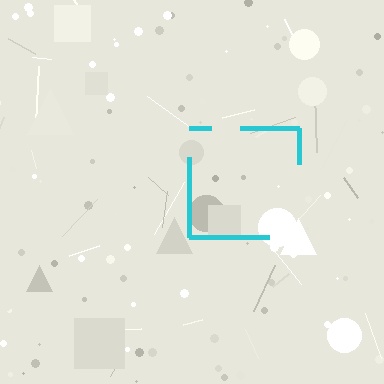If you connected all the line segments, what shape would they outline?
They would outline a square.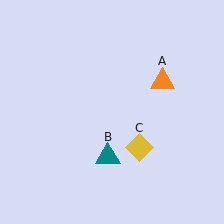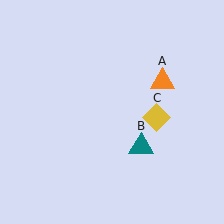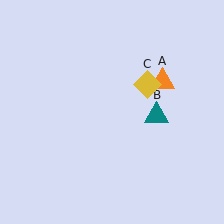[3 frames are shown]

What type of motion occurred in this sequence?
The teal triangle (object B), yellow diamond (object C) rotated counterclockwise around the center of the scene.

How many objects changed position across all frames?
2 objects changed position: teal triangle (object B), yellow diamond (object C).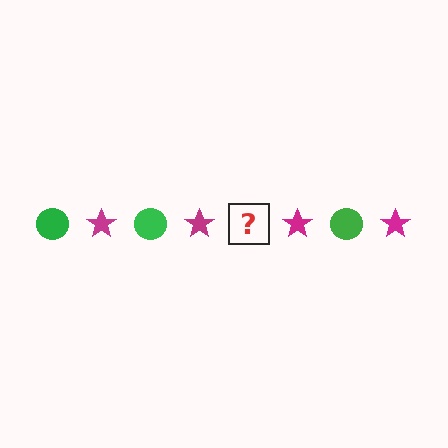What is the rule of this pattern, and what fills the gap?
The rule is that the pattern alternates between green circle and magenta star. The gap should be filled with a green circle.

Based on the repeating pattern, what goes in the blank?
The blank should be a green circle.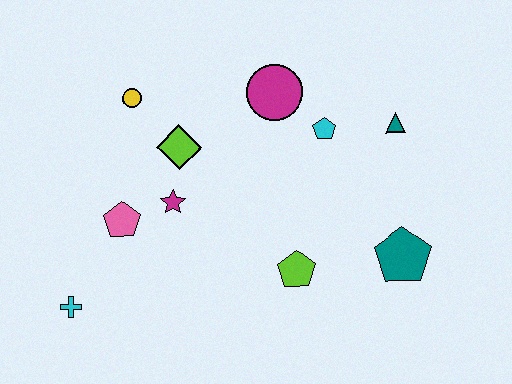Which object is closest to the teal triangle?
The cyan pentagon is closest to the teal triangle.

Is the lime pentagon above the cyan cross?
Yes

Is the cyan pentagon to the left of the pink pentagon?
No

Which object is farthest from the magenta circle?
The cyan cross is farthest from the magenta circle.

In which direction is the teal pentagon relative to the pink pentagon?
The teal pentagon is to the right of the pink pentagon.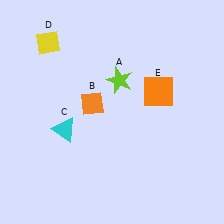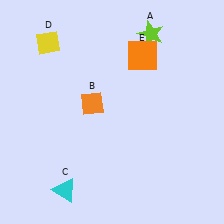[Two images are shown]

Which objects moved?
The objects that moved are: the lime star (A), the cyan triangle (C), the orange square (E).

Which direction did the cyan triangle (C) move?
The cyan triangle (C) moved down.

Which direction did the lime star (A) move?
The lime star (A) moved up.